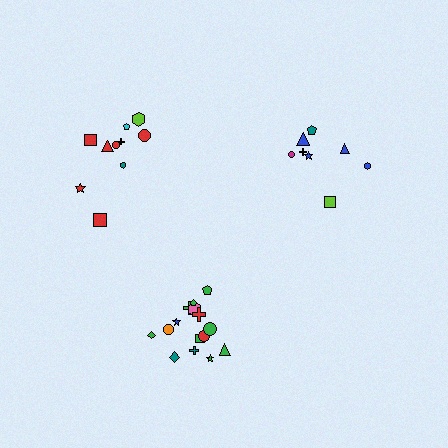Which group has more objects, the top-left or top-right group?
The top-left group.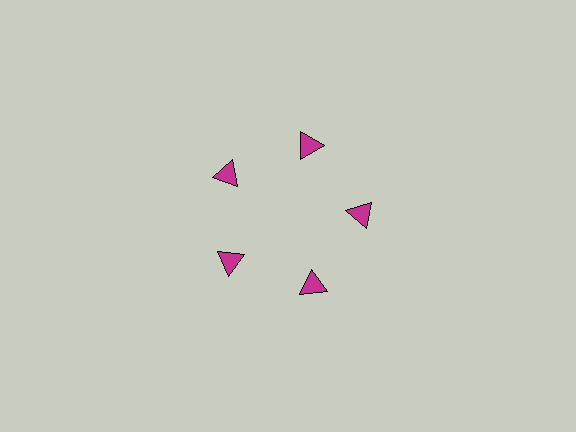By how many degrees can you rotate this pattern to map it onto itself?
The pattern maps onto itself every 72 degrees of rotation.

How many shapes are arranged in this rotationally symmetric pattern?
There are 5 shapes, arranged in 5 groups of 1.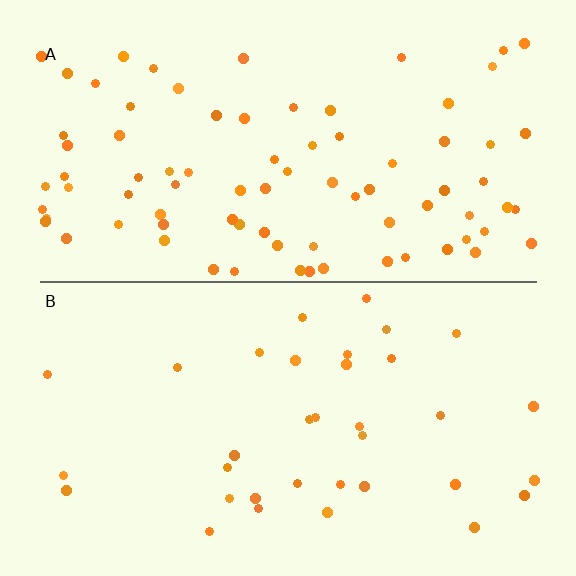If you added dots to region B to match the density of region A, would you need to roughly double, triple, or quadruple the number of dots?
Approximately double.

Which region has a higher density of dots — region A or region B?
A (the top).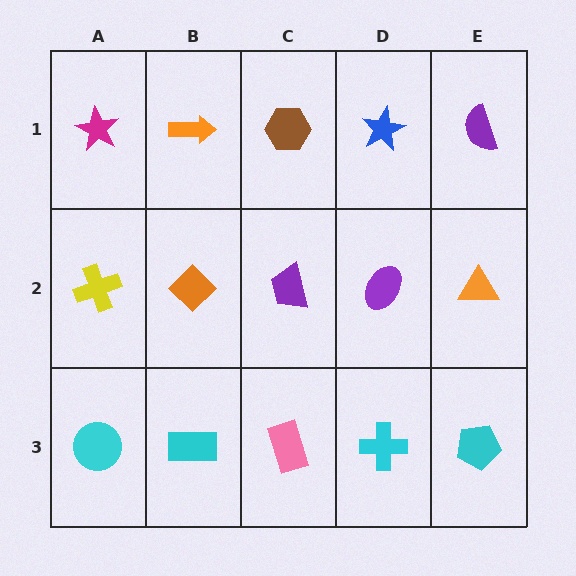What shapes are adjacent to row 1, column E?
An orange triangle (row 2, column E), a blue star (row 1, column D).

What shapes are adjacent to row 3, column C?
A purple trapezoid (row 2, column C), a cyan rectangle (row 3, column B), a cyan cross (row 3, column D).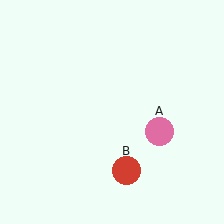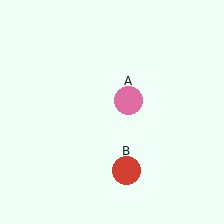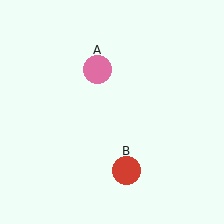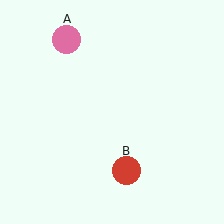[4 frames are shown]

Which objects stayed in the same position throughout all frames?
Red circle (object B) remained stationary.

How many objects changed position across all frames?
1 object changed position: pink circle (object A).